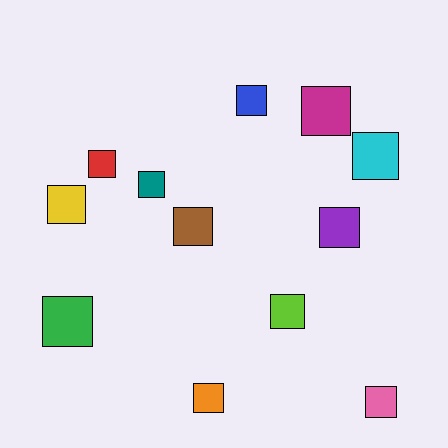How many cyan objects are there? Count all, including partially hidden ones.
There is 1 cyan object.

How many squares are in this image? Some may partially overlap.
There are 12 squares.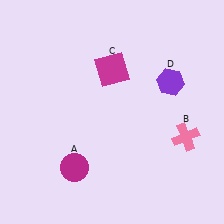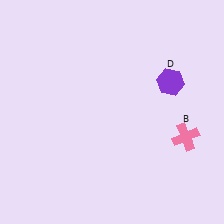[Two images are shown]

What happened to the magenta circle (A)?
The magenta circle (A) was removed in Image 2. It was in the bottom-left area of Image 1.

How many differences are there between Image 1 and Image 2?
There are 2 differences between the two images.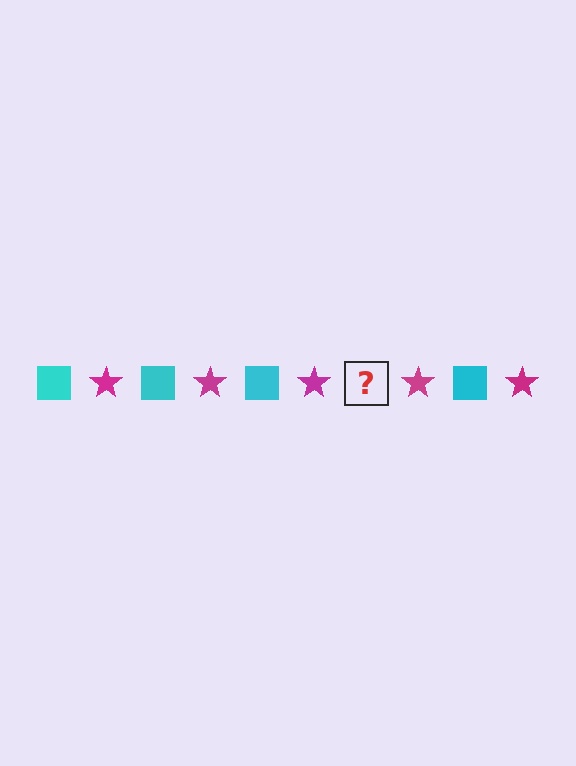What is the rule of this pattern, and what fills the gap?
The rule is that the pattern alternates between cyan square and magenta star. The gap should be filled with a cyan square.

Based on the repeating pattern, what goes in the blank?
The blank should be a cyan square.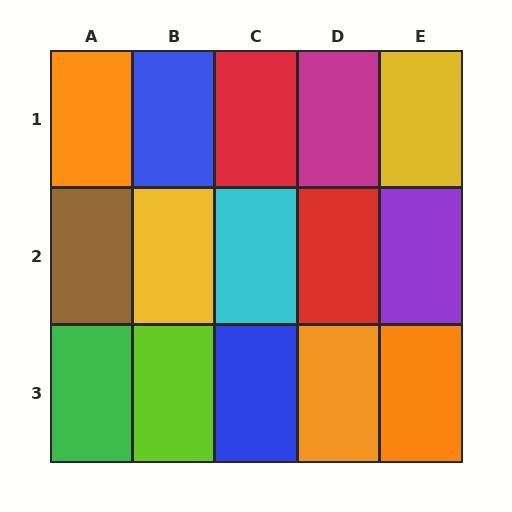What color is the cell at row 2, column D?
Red.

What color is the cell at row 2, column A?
Brown.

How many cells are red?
2 cells are red.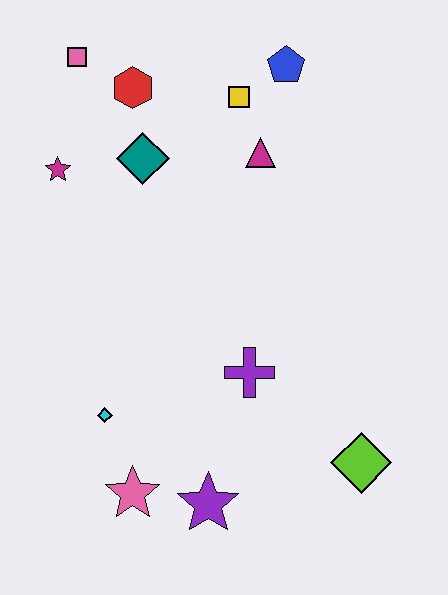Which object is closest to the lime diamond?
The purple cross is closest to the lime diamond.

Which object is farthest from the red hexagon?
The lime diamond is farthest from the red hexagon.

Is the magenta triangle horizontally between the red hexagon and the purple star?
No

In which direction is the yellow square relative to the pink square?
The yellow square is to the right of the pink square.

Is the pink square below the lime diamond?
No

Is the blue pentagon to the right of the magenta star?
Yes